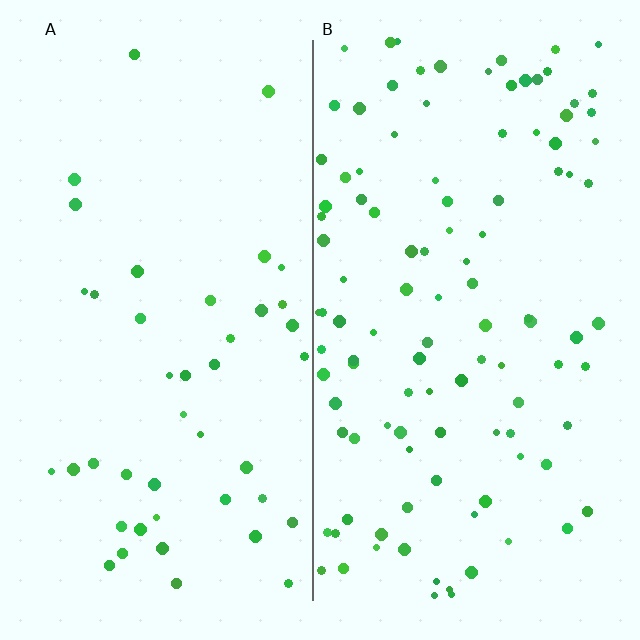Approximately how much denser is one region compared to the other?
Approximately 2.5× — region B over region A.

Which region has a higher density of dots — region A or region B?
B (the right).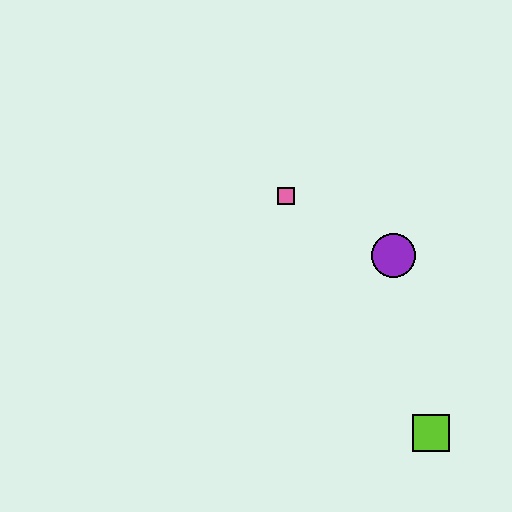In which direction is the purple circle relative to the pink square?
The purple circle is to the right of the pink square.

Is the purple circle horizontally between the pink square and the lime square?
Yes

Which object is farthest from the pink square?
The lime square is farthest from the pink square.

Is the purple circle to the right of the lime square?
No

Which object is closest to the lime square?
The purple circle is closest to the lime square.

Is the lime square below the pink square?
Yes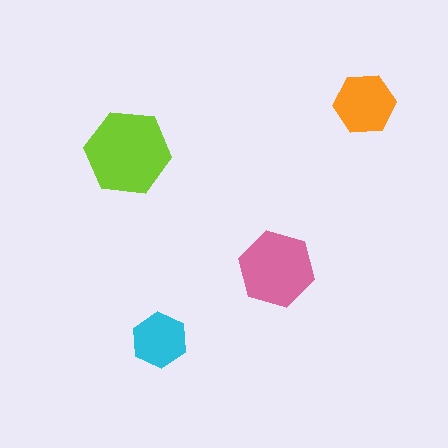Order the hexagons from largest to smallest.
the lime one, the pink one, the orange one, the cyan one.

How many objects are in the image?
There are 4 objects in the image.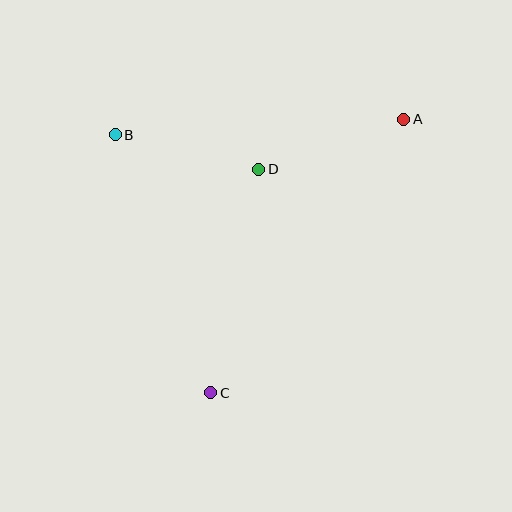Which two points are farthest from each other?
Points A and C are farthest from each other.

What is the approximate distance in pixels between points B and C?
The distance between B and C is approximately 275 pixels.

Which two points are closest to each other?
Points B and D are closest to each other.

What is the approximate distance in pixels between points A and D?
The distance between A and D is approximately 154 pixels.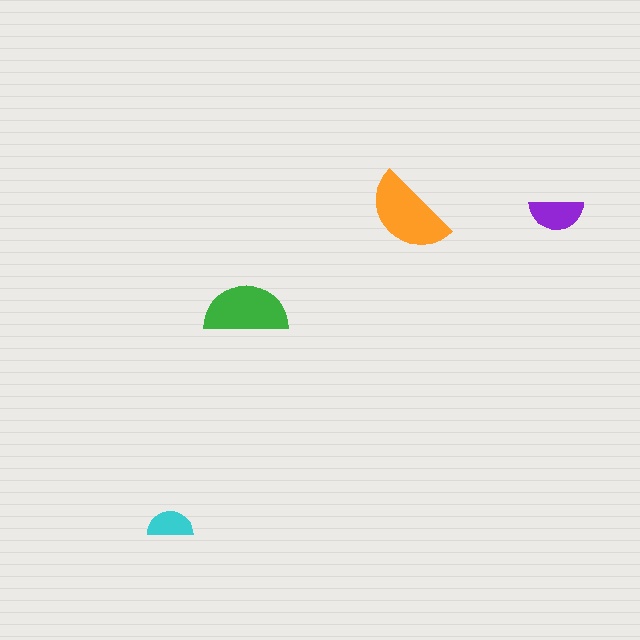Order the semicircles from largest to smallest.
the orange one, the green one, the purple one, the cyan one.